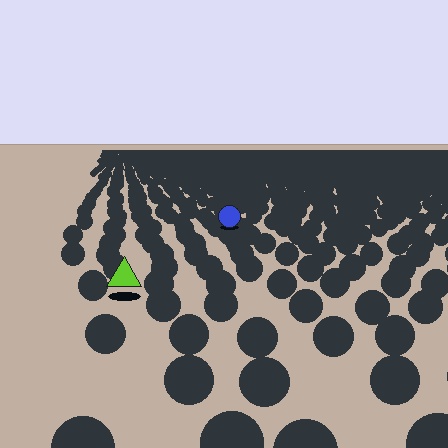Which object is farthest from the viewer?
The blue circle is farthest from the viewer. It appears smaller and the ground texture around it is denser.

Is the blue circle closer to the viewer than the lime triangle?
No. The lime triangle is closer — you can tell from the texture gradient: the ground texture is coarser near it.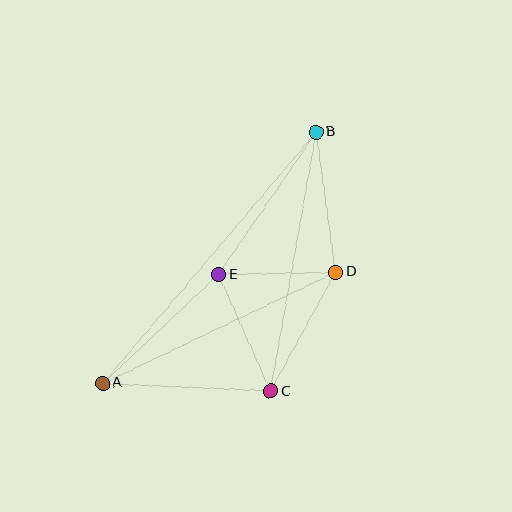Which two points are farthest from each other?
Points A and B are farthest from each other.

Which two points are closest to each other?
Points D and E are closest to each other.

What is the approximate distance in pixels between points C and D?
The distance between C and D is approximately 135 pixels.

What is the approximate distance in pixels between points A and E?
The distance between A and E is approximately 159 pixels.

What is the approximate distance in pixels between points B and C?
The distance between B and C is approximately 263 pixels.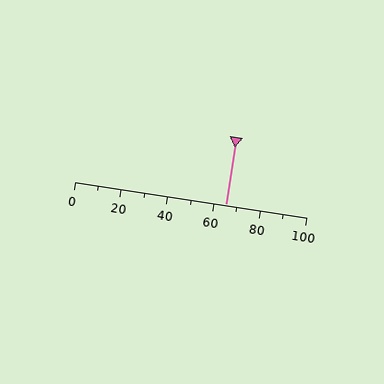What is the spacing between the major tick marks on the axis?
The major ticks are spaced 20 apart.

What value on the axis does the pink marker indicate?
The marker indicates approximately 65.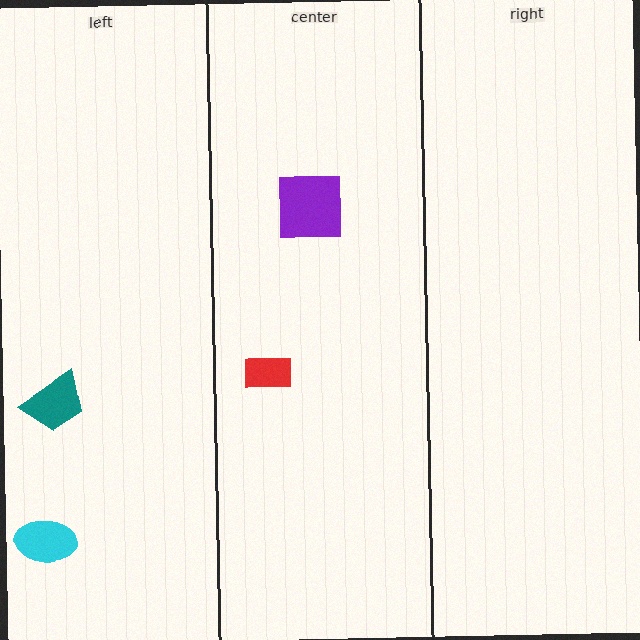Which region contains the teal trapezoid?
The left region.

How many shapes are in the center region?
2.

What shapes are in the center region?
The purple square, the red rectangle.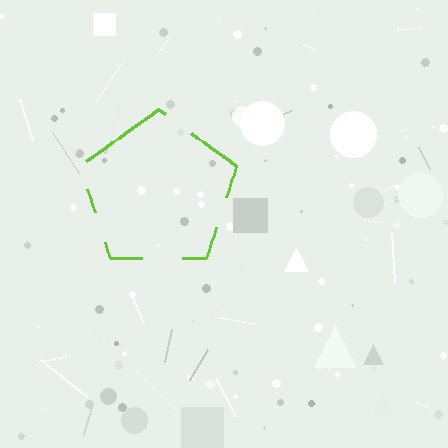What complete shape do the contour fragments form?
The contour fragments form a pentagon.